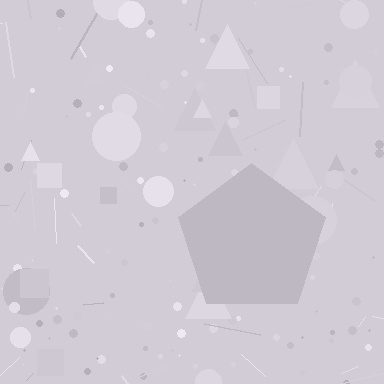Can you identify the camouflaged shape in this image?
The camouflaged shape is a pentagon.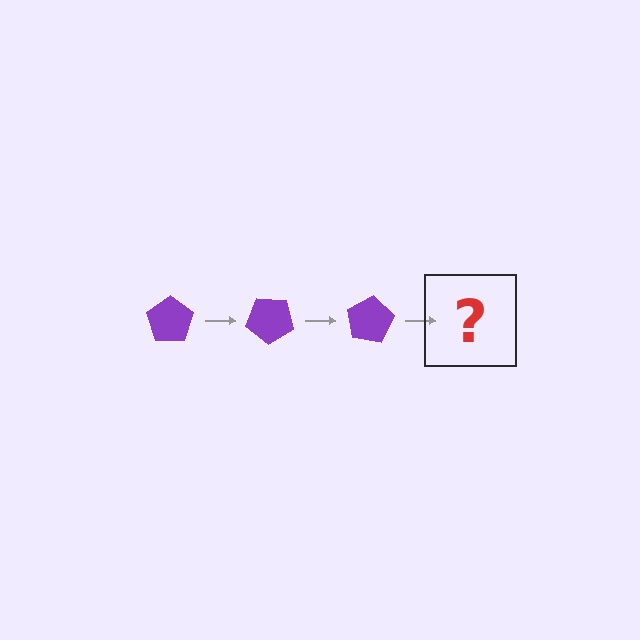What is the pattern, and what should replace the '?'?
The pattern is that the pentagon rotates 40 degrees each step. The '?' should be a purple pentagon rotated 120 degrees.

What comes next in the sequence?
The next element should be a purple pentagon rotated 120 degrees.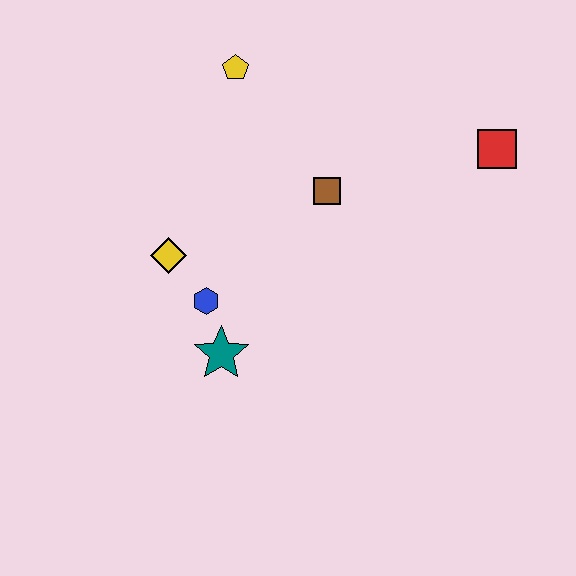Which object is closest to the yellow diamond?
The blue hexagon is closest to the yellow diamond.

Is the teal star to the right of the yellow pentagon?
No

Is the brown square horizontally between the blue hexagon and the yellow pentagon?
No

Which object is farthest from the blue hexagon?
The red square is farthest from the blue hexagon.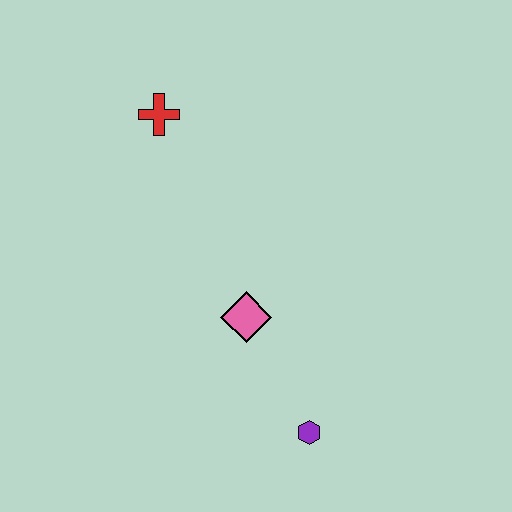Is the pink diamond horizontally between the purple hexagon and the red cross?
Yes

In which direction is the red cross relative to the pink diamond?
The red cross is above the pink diamond.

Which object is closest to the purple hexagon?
The pink diamond is closest to the purple hexagon.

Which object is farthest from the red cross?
The purple hexagon is farthest from the red cross.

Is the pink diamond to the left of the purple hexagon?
Yes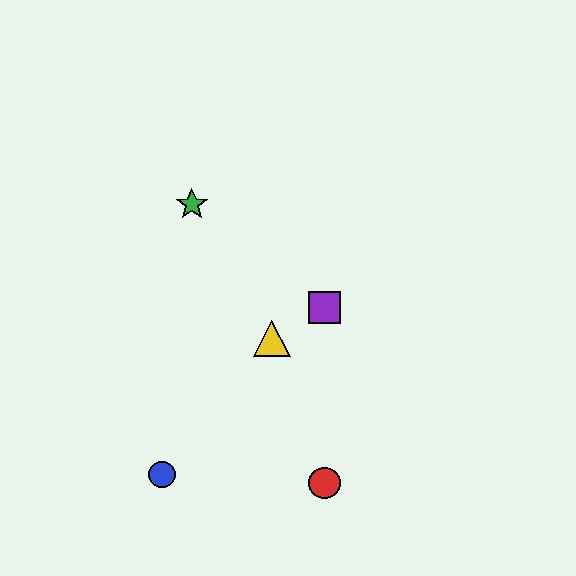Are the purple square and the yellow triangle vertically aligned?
No, the purple square is at x≈324 and the yellow triangle is at x≈272.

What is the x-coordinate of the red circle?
The red circle is at x≈324.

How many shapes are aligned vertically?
2 shapes (the red circle, the purple square) are aligned vertically.